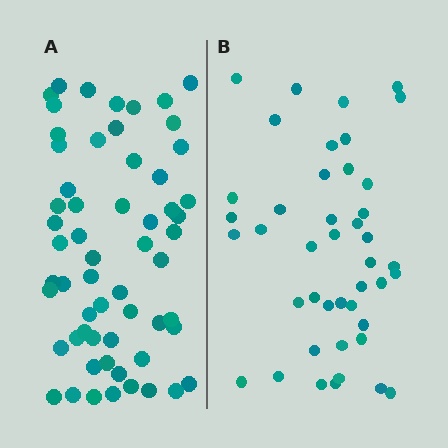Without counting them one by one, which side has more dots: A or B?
Region A (the left region) has more dots.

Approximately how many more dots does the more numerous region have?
Region A has approximately 15 more dots than region B.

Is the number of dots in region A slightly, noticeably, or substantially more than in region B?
Region A has noticeably more, but not dramatically so. The ratio is roughly 1.4 to 1.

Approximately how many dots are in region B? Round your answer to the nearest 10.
About 40 dots. (The exact count is 43, which rounds to 40.)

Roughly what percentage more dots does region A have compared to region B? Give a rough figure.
About 35% more.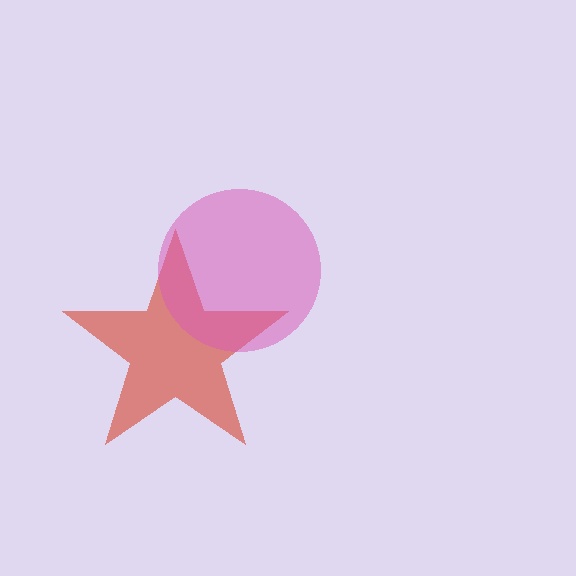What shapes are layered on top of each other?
The layered shapes are: a red star, a pink circle.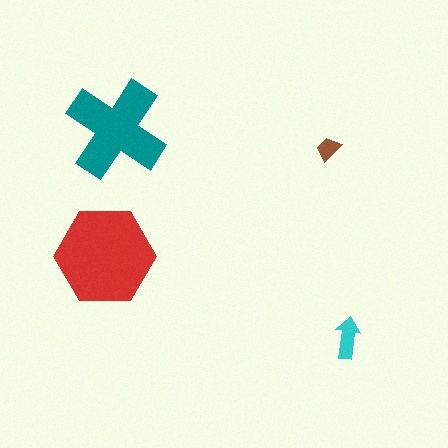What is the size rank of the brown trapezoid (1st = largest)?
4th.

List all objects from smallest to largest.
The brown trapezoid, the cyan arrow, the teal cross, the red hexagon.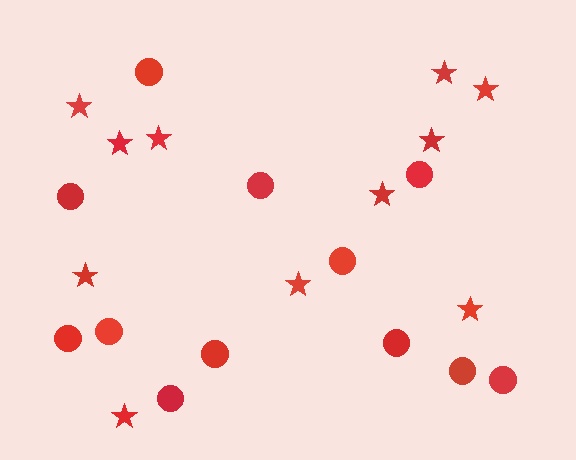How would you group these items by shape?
There are 2 groups: one group of stars (11) and one group of circles (12).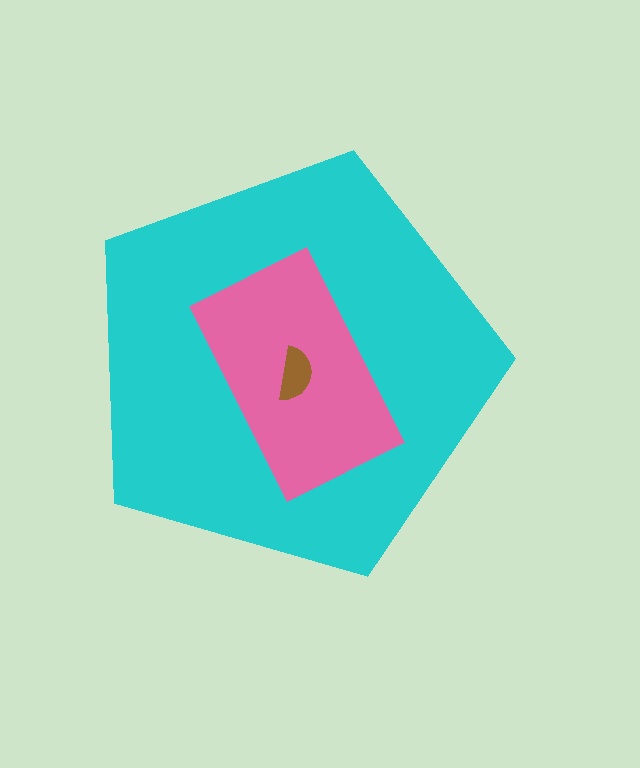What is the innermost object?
The brown semicircle.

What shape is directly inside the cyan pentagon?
The pink rectangle.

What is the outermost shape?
The cyan pentagon.